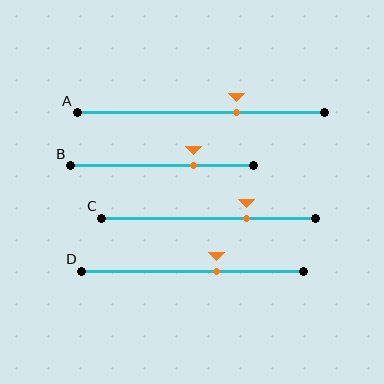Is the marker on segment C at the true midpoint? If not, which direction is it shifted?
No, the marker on segment C is shifted to the right by about 18% of the segment length.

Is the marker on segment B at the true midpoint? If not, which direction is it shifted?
No, the marker on segment B is shifted to the right by about 17% of the segment length.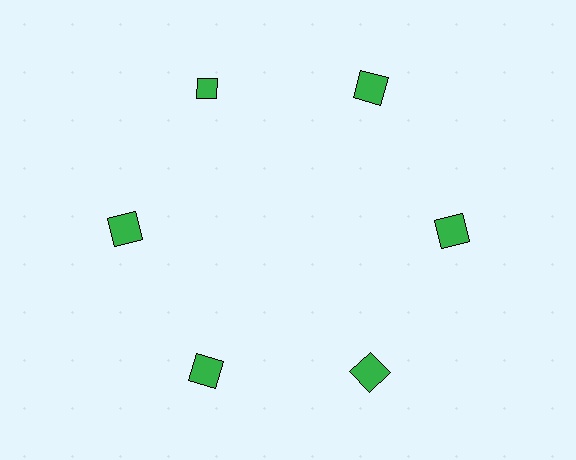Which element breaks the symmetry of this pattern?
The green diamond at roughly the 11 o'clock position breaks the symmetry. All other shapes are green squares.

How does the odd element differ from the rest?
It has a different shape: diamond instead of square.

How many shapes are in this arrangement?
There are 6 shapes arranged in a ring pattern.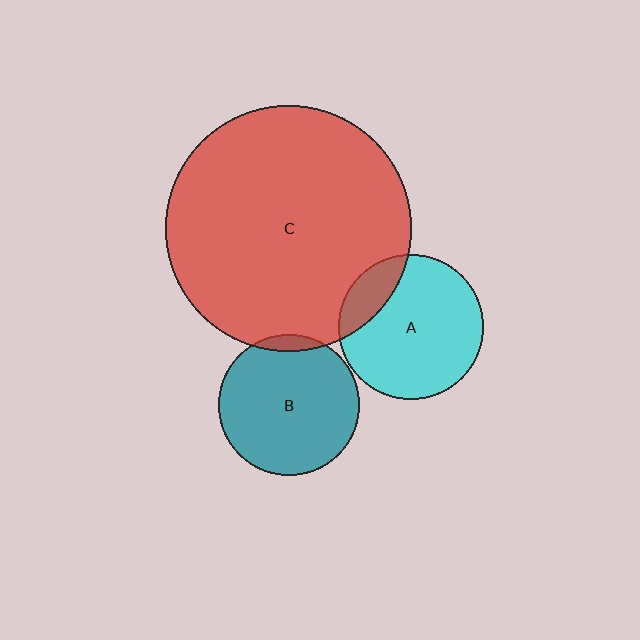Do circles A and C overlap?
Yes.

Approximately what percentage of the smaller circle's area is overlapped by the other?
Approximately 20%.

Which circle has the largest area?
Circle C (red).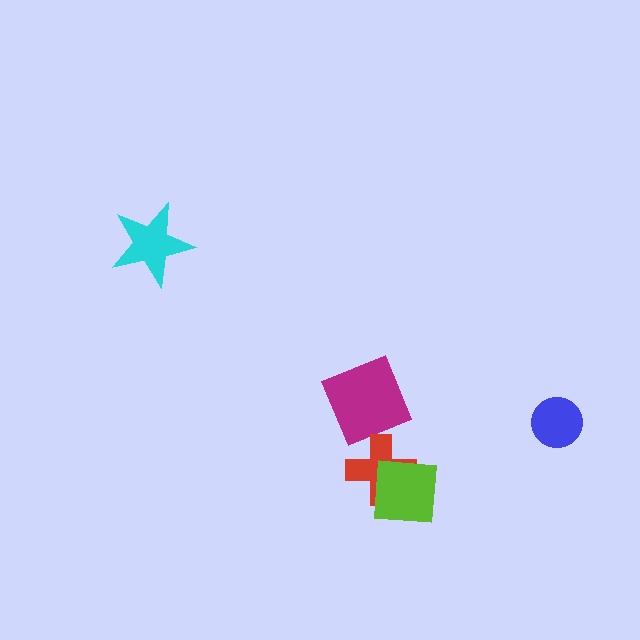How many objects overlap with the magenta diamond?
1 object overlaps with the magenta diamond.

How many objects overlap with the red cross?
2 objects overlap with the red cross.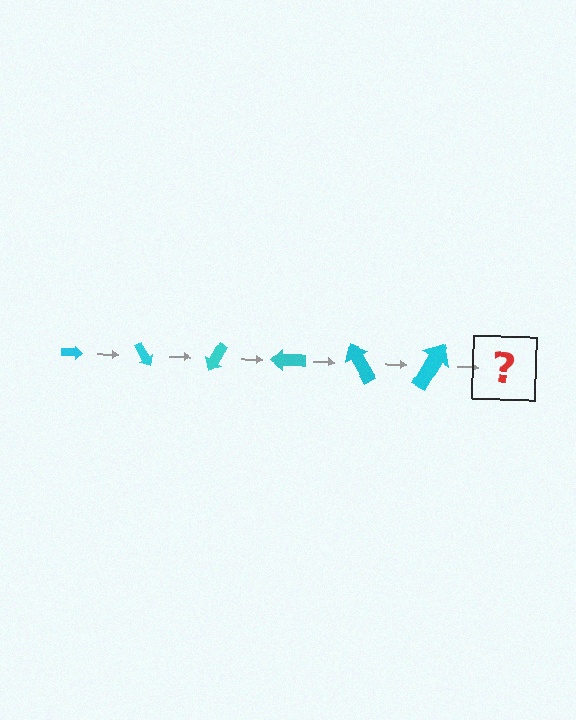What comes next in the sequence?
The next element should be an arrow, larger than the previous one and rotated 360 degrees from the start.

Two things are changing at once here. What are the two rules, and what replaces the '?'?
The two rules are that the arrow grows larger each step and it rotates 60 degrees each step. The '?' should be an arrow, larger than the previous one and rotated 360 degrees from the start.